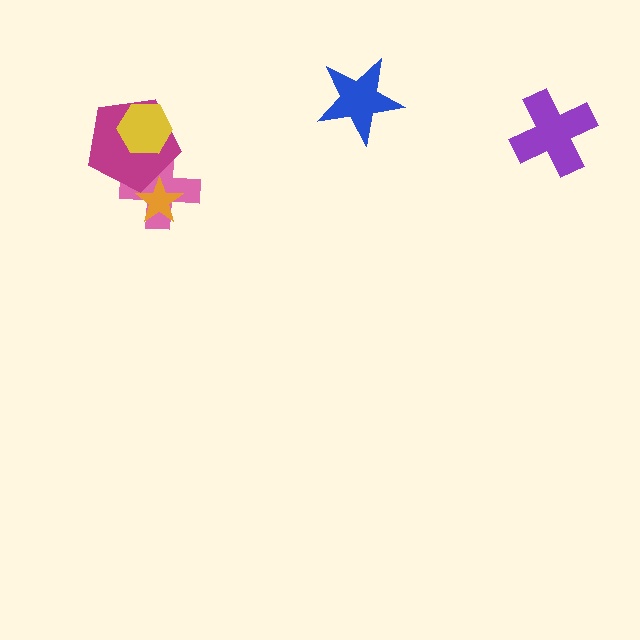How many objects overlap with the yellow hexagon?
1 object overlaps with the yellow hexagon.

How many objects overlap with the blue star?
0 objects overlap with the blue star.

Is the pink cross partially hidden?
Yes, it is partially covered by another shape.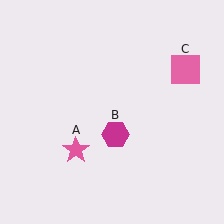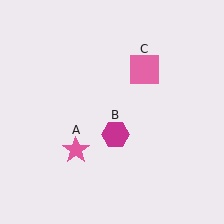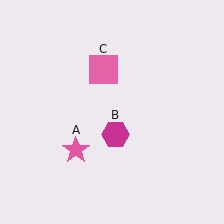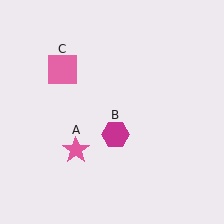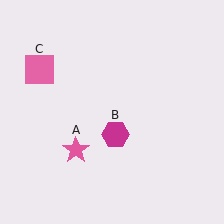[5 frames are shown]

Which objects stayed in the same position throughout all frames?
Pink star (object A) and magenta hexagon (object B) remained stationary.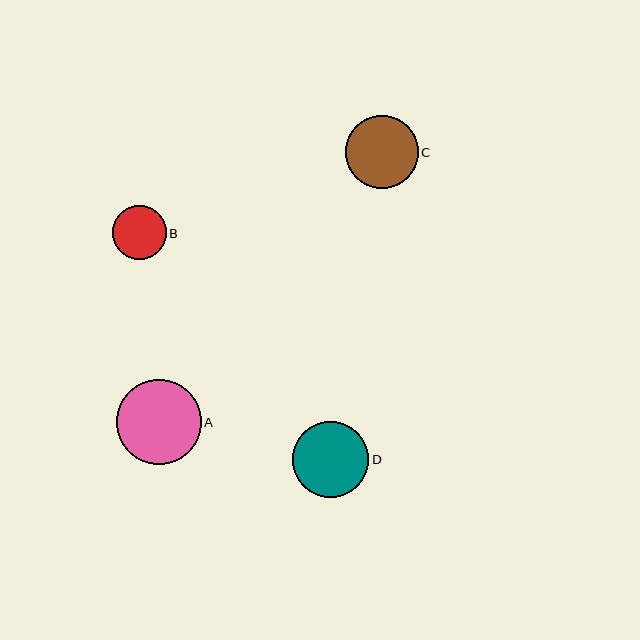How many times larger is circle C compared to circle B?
Circle C is approximately 1.4 times the size of circle B.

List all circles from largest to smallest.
From largest to smallest: A, D, C, B.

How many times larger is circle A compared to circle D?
Circle A is approximately 1.1 times the size of circle D.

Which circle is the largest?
Circle A is the largest with a size of approximately 85 pixels.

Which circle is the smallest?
Circle B is the smallest with a size of approximately 54 pixels.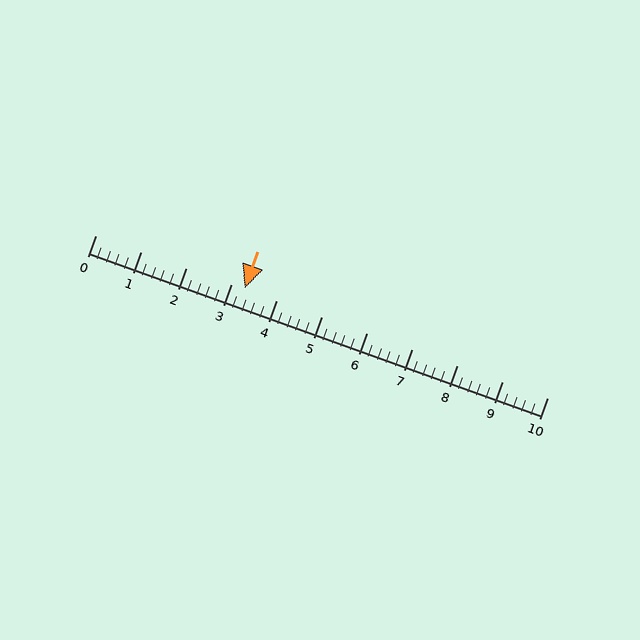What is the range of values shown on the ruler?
The ruler shows values from 0 to 10.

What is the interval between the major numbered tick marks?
The major tick marks are spaced 1 units apart.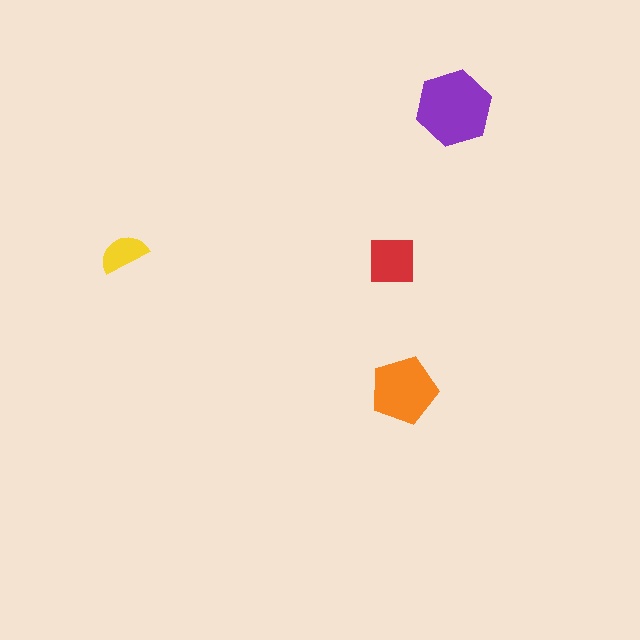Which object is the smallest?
The yellow semicircle.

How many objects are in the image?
There are 4 objects in the image.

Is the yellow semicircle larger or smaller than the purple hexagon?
Smaller.